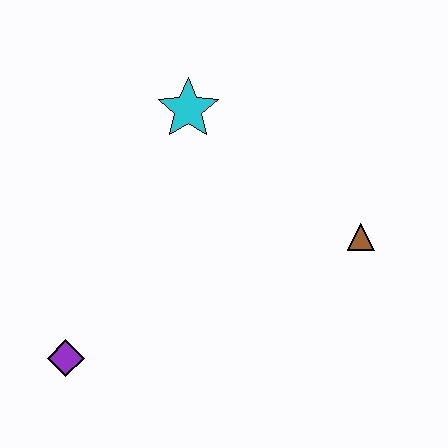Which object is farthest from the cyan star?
The purple diamond is farthest from the cyan star.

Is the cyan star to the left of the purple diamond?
No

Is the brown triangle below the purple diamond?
No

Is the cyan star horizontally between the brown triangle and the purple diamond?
Yes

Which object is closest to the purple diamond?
The cyan star is closest to the purple diamond.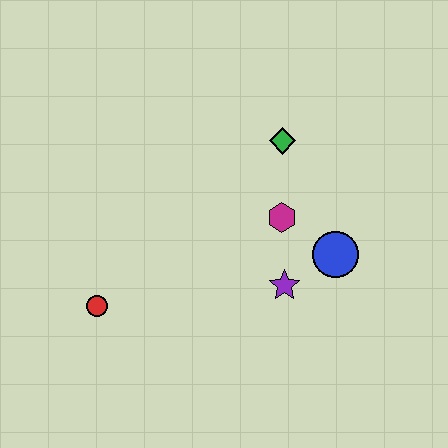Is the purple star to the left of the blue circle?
Yes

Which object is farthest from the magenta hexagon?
The red circle is farthest from the magenta hexagon.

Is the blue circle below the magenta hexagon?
Yes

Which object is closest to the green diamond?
The magenta hexagon is closest to the green diamond.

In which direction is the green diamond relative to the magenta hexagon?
The green diamond is above the magenta hexagon.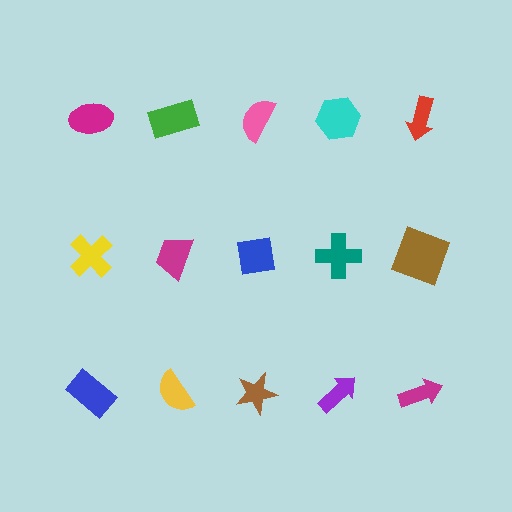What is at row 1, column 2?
A green rectangle.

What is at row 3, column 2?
A yellow semicircle.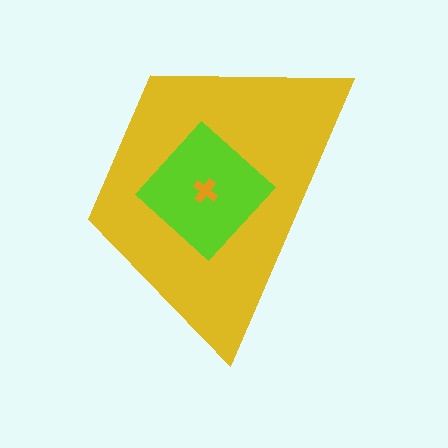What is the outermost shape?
The yellow trapezoid.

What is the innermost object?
The orange cross.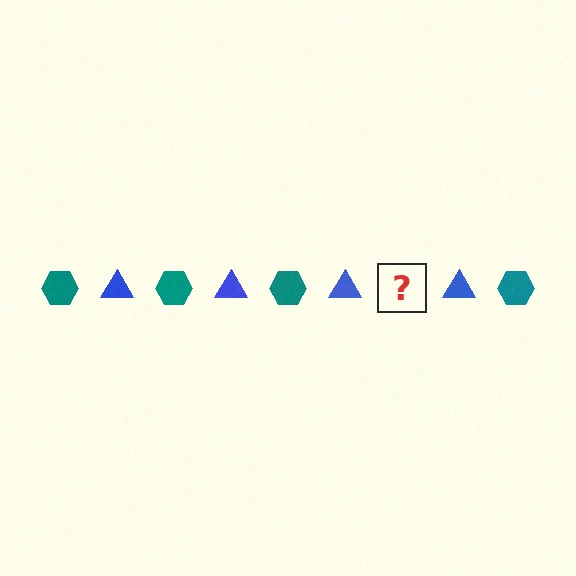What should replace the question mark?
The question mark should be replaced with a teal hexagon.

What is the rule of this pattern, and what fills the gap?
The rule is that the pattern alternates between teal hexagon and blue triangle. The gap should be filled with a teal hexagon.